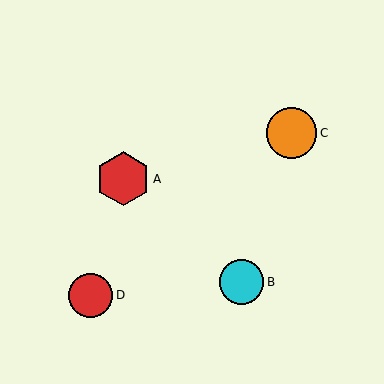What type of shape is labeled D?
Shape D is a red circle.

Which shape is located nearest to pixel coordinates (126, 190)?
The red hexagon (labeled A) at (123, 179) is nearest to that location.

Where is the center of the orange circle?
The center of the orange circle is at (291, 133).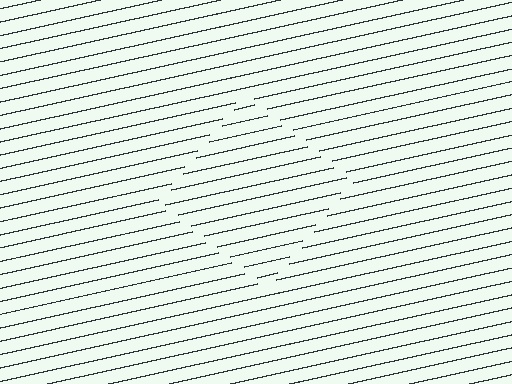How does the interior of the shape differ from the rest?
The interior of the shape contains the same grating, shifted by half a period — the contour is defined by the phase discontinuity where line-ends from the inner and outer gratings abut.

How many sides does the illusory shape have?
4 sides — the line-ends trace a square.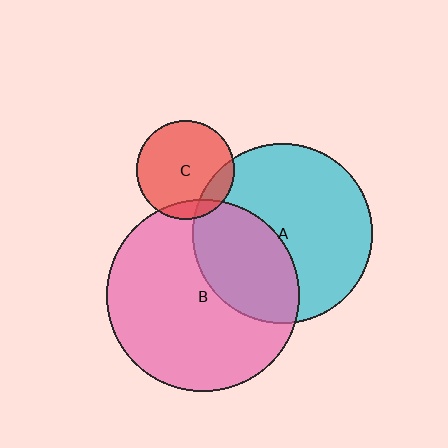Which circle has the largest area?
Circle B (pink).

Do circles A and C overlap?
Yes.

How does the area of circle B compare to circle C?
Approximately 3.8 times.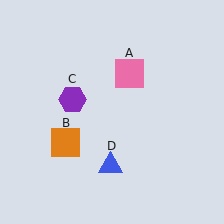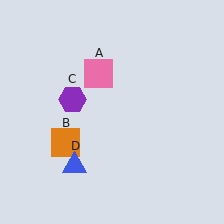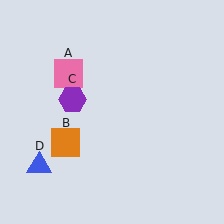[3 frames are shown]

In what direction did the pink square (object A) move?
The pink square (object A) moved left.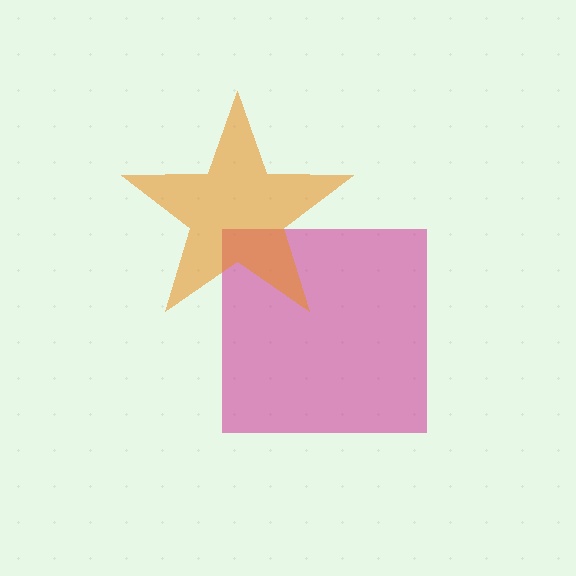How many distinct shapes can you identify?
There are 2 distinct shapes: a magenta square, an orange star.